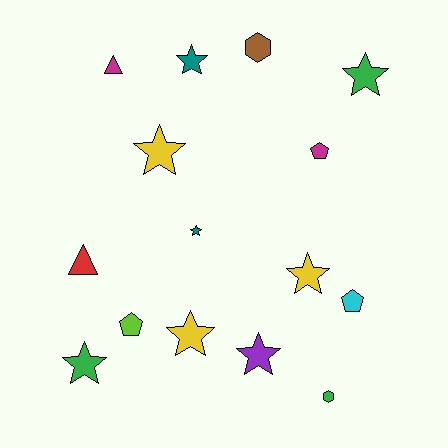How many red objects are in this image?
There is 1 red object.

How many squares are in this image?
There are no squares.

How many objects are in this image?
There are 15 objects.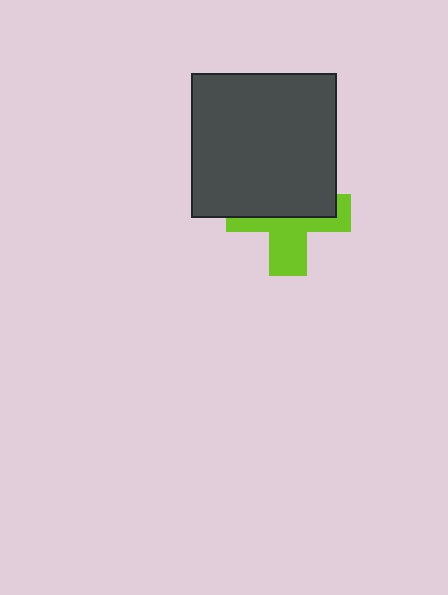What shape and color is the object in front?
The object in front is a dark gray square.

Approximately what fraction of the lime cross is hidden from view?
Roughly 53% of the lime cross is hidden behind the dark gray square.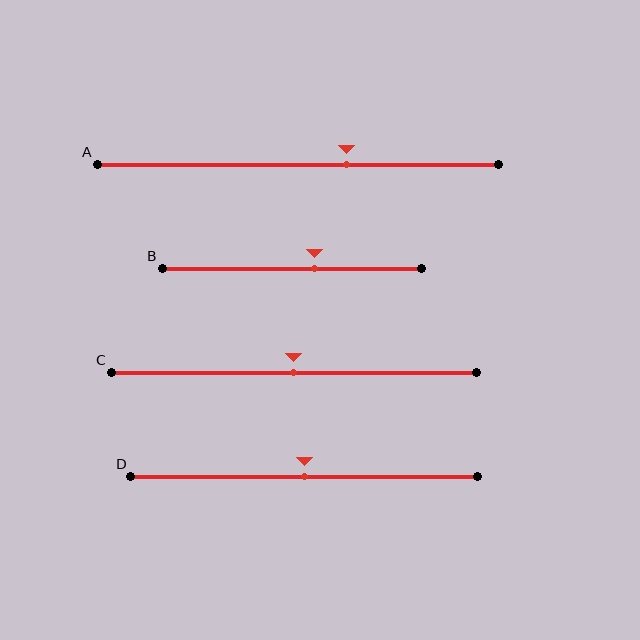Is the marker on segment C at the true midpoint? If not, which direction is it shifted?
Yes, the marker on segment C is at the true midpoint.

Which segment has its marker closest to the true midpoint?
Segment C has its marker closest to the true midpoint.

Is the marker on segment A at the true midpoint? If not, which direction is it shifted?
No, the marker on segment A is shifted to the right by about 12% of the segment length.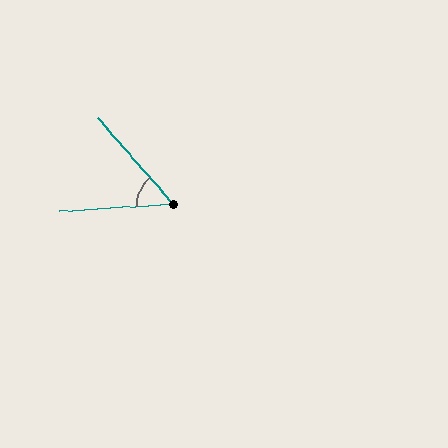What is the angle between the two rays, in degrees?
Approximately 53 degrees.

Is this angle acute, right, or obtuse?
It is acute.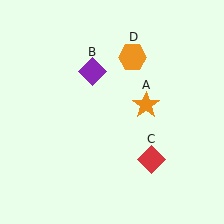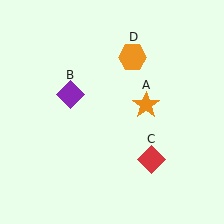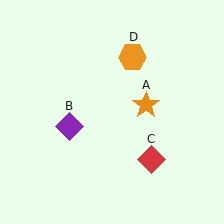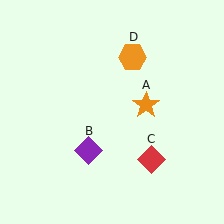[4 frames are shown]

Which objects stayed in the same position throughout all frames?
Orange star (object A) and red diamond (object C) and orange hexagon (object D) remained stationary.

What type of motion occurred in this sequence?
The purple diamond (object B) rotated counterclockwise around the center of the scene.